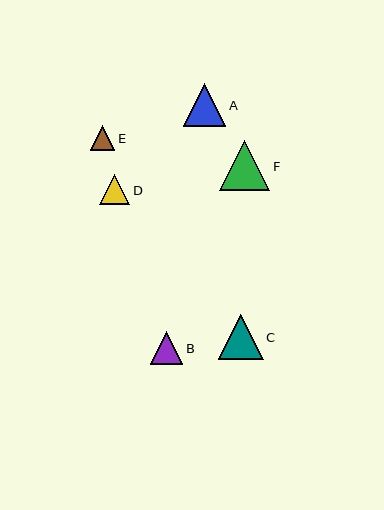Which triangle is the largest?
Triangle F is the largest with a size of approximately 50 pixels.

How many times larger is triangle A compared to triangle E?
Triangle A is approximately 1.7 times the size of triangle E.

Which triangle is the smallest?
Triangle E is the smallest with a size of approximately 25 pixels.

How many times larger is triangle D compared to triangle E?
Triangle D is approximately 1.2 times the size of triangle E.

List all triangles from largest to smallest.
From largest to smallest: F, C, A, B, D, E.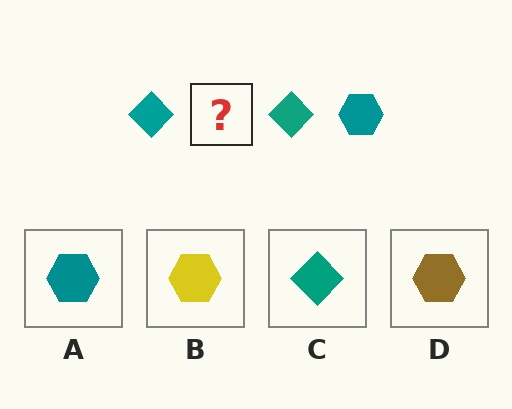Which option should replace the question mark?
Option A.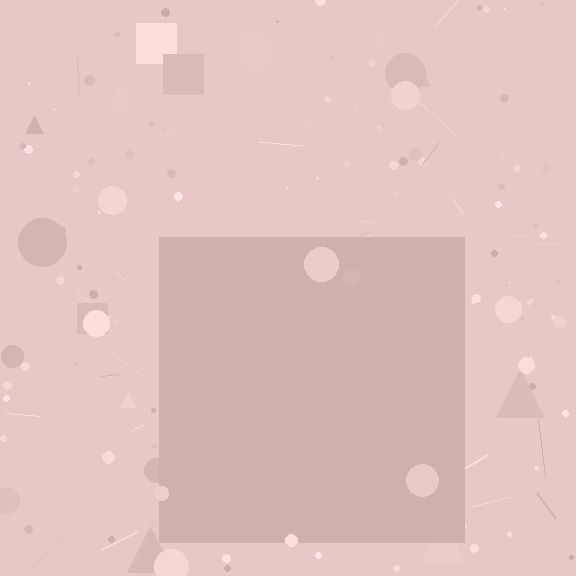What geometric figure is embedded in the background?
A square is embedded in the background.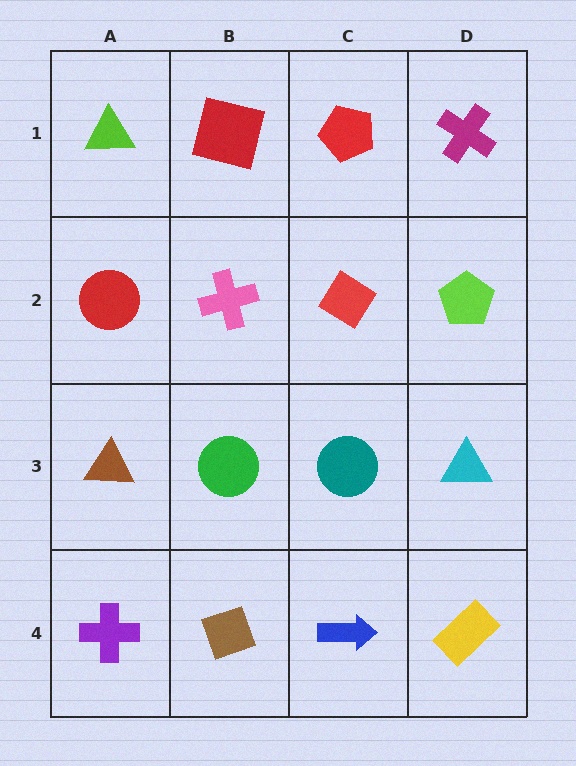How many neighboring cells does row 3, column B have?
4.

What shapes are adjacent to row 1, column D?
A lime pentagon (row 2, column D), a red pentagon (row 1, column C).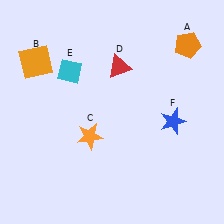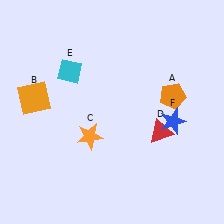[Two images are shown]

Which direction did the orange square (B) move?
The orange square (B) moved down.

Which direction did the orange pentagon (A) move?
The orange pentagon (A) moved down.